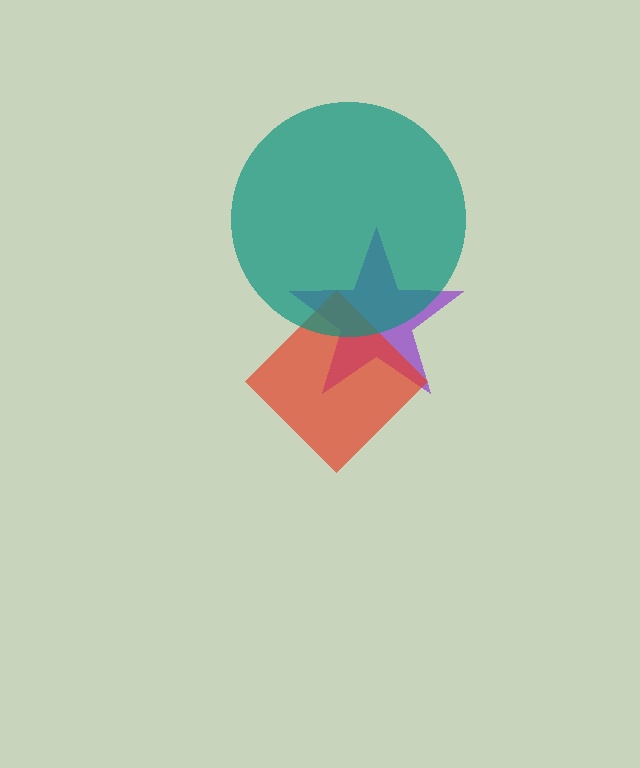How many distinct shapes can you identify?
There are 3 distinct shapes: a purple star, a red diamond, a teal circle.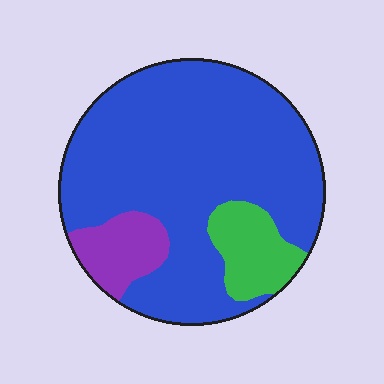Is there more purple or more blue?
Blue.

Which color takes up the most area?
Blue, at roughly 80%.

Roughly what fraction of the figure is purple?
Purple covers around 10% of the figure.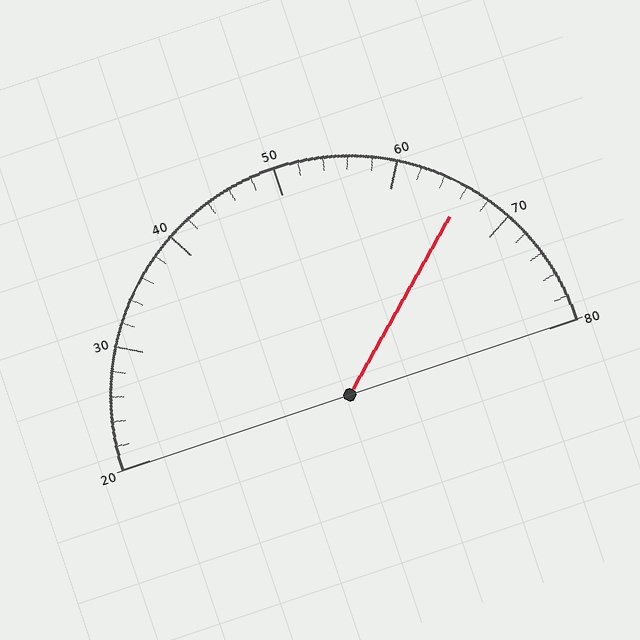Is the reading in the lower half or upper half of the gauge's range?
The reading is in the upper half of the range (20 to 80).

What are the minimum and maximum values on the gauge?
The gauge ranges from 20 to 80.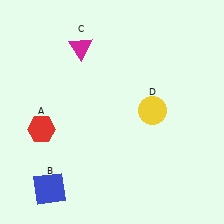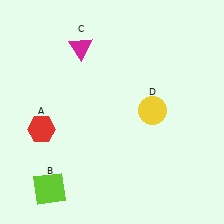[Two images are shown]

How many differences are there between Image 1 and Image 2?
There is 1 difference between the two images.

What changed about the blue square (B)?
In Image 1, B is blue. In Image 2, it changed to lime.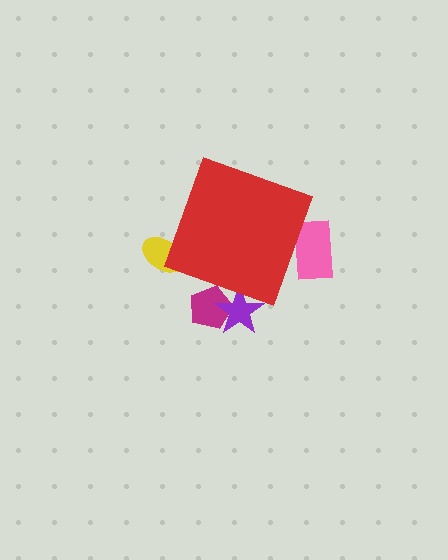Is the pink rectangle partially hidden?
Yes, the pink rectangle is partially hidden behind the red diamond.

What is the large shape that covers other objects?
A red diamond.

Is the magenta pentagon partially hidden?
Yes, the magenta pentagon is partially hidden behind the red diamond.